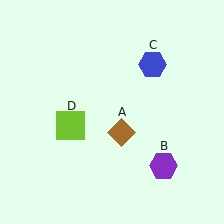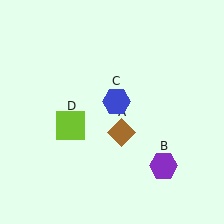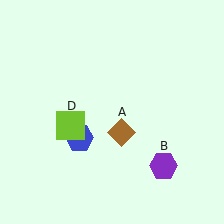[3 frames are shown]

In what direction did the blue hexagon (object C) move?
The blue hexagon (object C) moved down and to the left.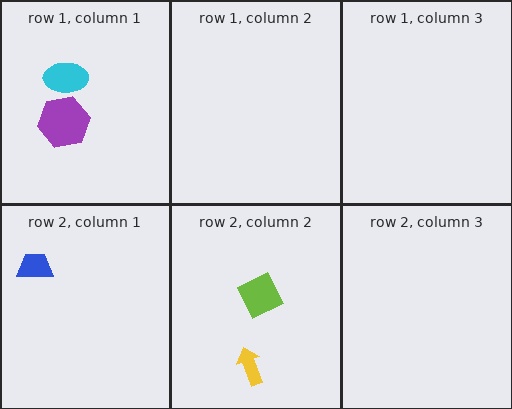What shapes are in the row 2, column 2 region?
The yellow arrow, the lime diamond.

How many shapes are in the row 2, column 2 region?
2.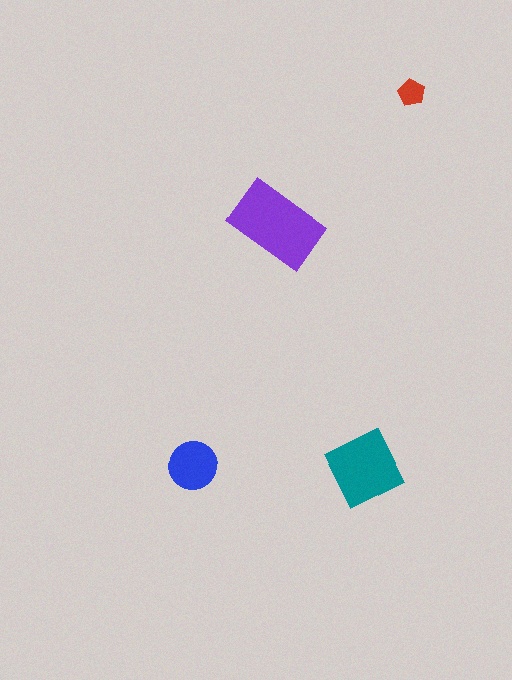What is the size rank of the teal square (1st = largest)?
2nd.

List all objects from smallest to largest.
The red pentagon, the blue circle, the teal square, the purple rectangle.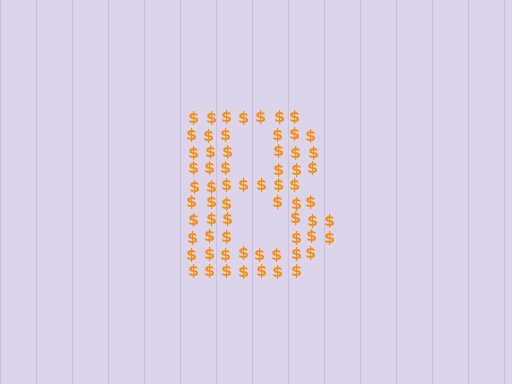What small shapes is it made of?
It is made of small dollar signs.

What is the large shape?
The large shape is the letter B.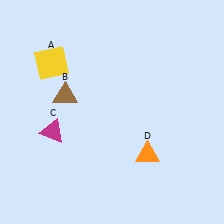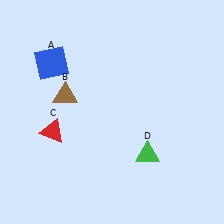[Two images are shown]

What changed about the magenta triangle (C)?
In Image 1, C is magenta. In Image 2, it changed to red.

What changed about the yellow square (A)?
In Image 1, A is yellow. In Image 2, it changed to blue.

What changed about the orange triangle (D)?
In Image 1, D is orange. In Image 2, it changed to green.